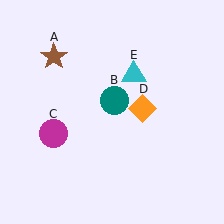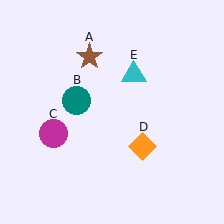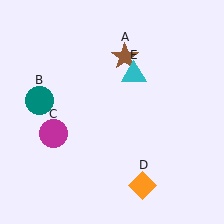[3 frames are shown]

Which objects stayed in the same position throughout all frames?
Magenta circle (object C) and cyan triangle (object E) remained stationary.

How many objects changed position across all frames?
3 objects changed position: brown star (object A), teal circle (object B), orange diamond (object D).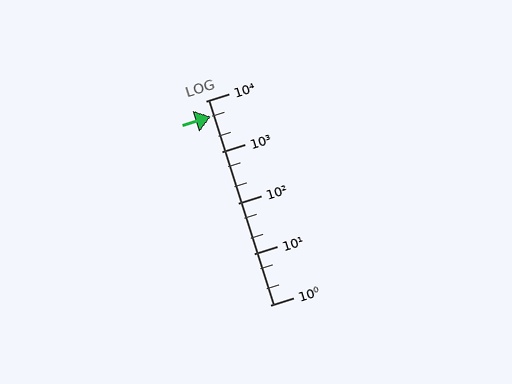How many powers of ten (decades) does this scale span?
The scale spans 4 decades, from 1 to 10000.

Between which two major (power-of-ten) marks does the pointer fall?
The pointer is between 1000 and 10000.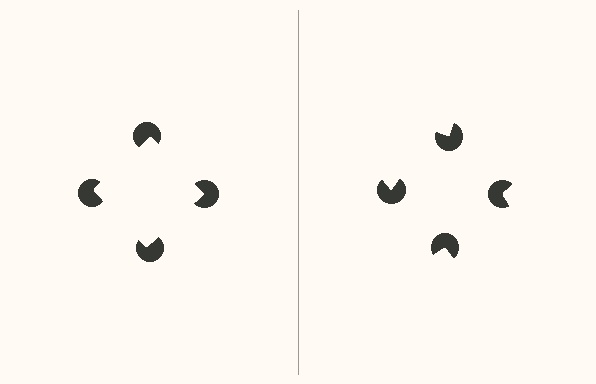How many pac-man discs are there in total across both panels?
8 — 4 on each side.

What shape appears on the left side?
An illusory square.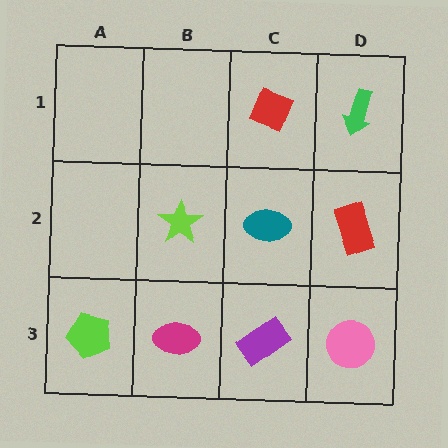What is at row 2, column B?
A lime star.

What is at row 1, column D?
A green arrow.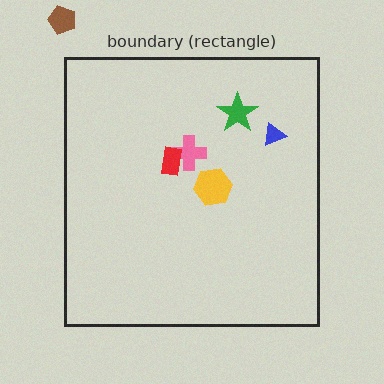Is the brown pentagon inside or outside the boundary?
Outside.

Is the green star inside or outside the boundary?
Inside.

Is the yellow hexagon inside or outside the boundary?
Inside.